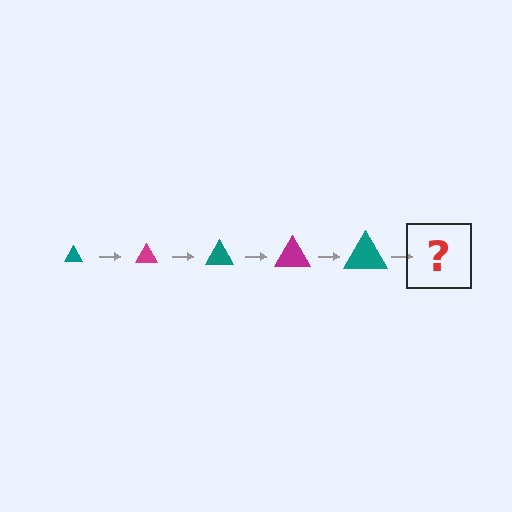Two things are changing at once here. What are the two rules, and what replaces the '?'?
The two rules are that the triangle grows larger each step and the color cycles through teal and magenta. The '?' should be a magenta triangle, larger than the previous one.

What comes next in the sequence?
The next element should be a magenta triangle, larger than the previous one.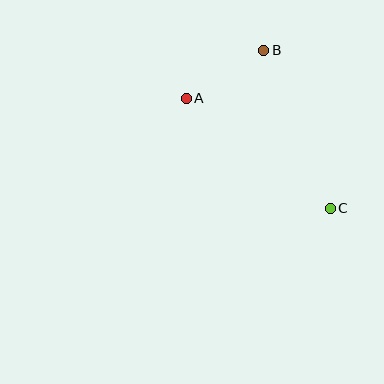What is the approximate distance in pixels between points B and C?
The distance between B and C is approximately 171 pixels.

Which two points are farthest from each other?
Points A and C are farthest from each other.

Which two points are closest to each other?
Points A and B are closest to each other.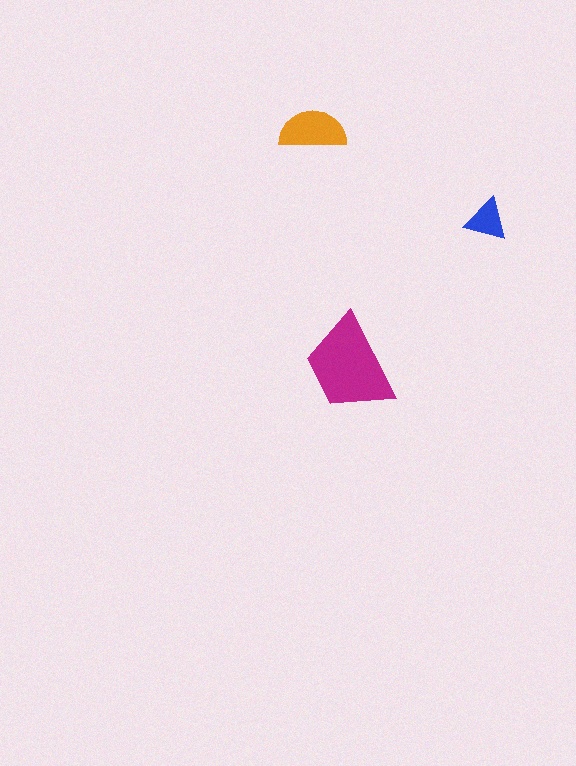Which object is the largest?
The magenta trapezoid.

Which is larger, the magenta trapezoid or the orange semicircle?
The magenta trapezoid.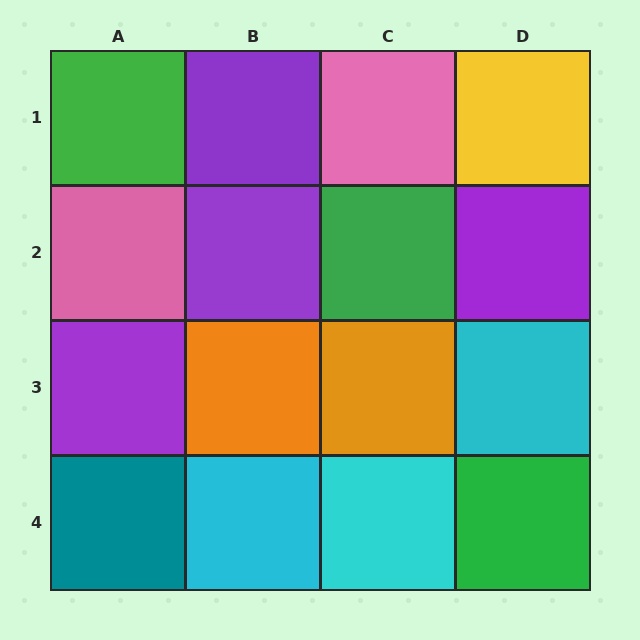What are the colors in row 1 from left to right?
Green, purple, pink, yellow.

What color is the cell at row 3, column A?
Purple.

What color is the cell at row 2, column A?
Pink.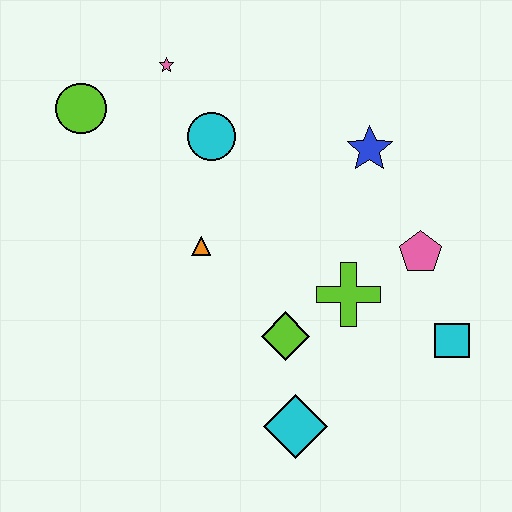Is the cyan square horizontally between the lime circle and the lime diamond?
No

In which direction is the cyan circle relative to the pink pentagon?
The cyan circle is to the left of the pink pentagon.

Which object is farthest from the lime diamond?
The lime circle is farthest from the lime diamond.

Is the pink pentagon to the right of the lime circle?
Yes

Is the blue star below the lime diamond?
No